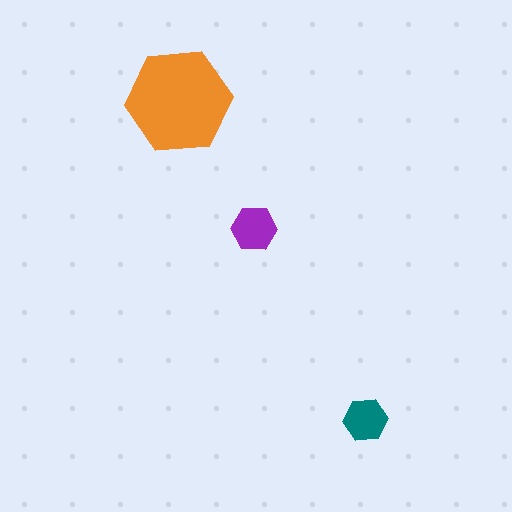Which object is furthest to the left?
The orange hexagon is leftmost.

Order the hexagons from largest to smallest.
the orange one, the purple one, the teal one.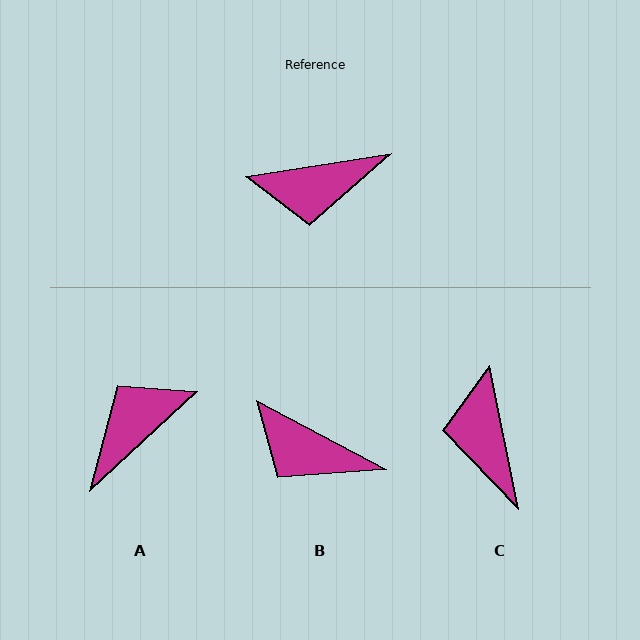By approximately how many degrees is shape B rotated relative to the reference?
Approximately 37 degrees clockwise.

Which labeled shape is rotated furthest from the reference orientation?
A, about 146 degrees away.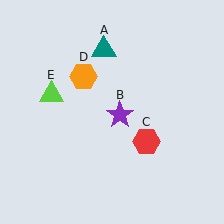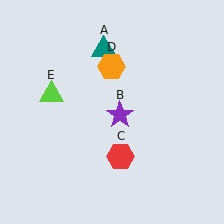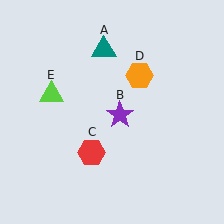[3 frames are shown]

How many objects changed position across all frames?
2 objects changed position: red hexagon (object C), orange hexagon (object D).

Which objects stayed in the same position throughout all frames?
Teal triangle (object A) and purple star (object B) and lime triangle (object E) remained stationary.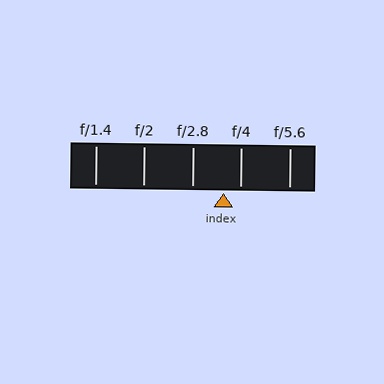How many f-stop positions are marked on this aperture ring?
There are 5 f-stop positions marked.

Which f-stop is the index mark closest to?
The index mark is closest to f/4.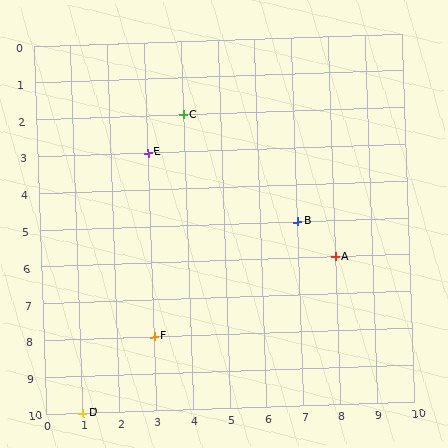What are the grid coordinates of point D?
Point D is at grid coordinates (1, 10).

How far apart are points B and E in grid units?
Points B and E are 4 columns and 2 rows apart (about 4.5 grid units diagonally).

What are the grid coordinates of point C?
Point C is at grid coordinates (4, 2).